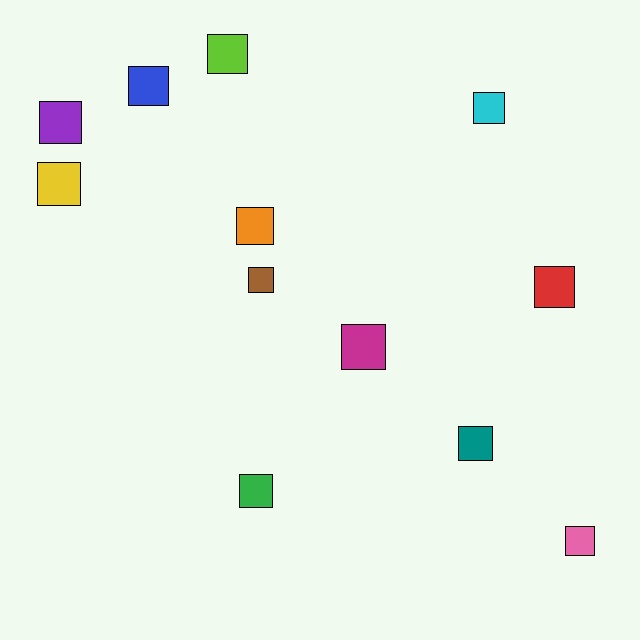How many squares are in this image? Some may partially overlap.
There are 12 squares.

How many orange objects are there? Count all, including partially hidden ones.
There is 1 orange object.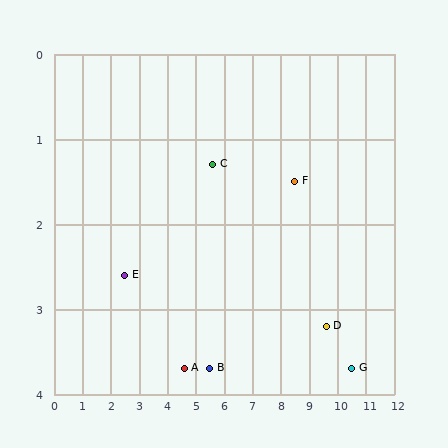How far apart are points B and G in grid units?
Points B and G are about 5.0 grid units apart.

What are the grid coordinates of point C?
Point C is at approximately (5.6, 1.3).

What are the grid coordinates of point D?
Point D is at approximately (9.6, 3.2).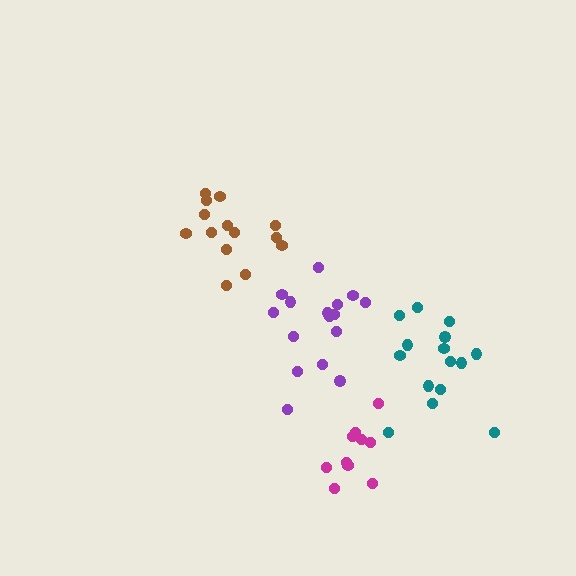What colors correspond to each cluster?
The clusters are colored: brown, teal, purple, magenta.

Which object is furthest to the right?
The teal cluster is rightmost.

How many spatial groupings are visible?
There are 4 spatial groupings.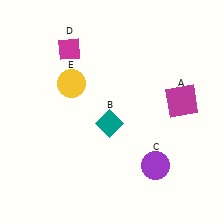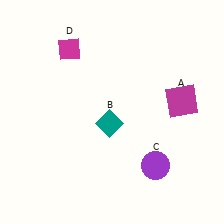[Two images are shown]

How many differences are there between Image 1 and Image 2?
There is 1 difference between the two images.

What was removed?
The yellow circle (E) was removed in Image 2.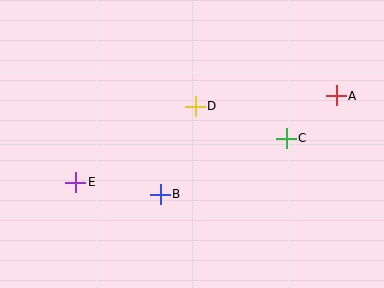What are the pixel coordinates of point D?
Point D is at (195, 106).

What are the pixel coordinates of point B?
Point B is at (160, 194).